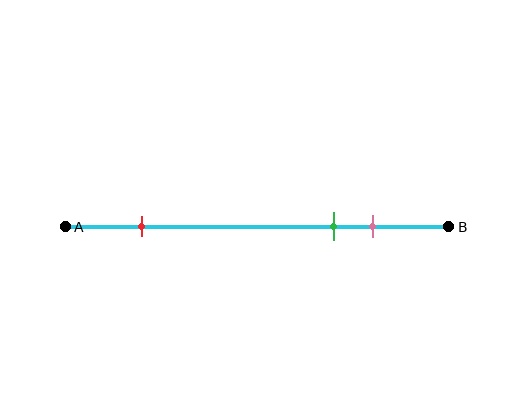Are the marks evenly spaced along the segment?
No, the marks are not evenly spaced.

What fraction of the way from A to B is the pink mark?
The pink mark is approximately 80% (0.8) of the way from A to B.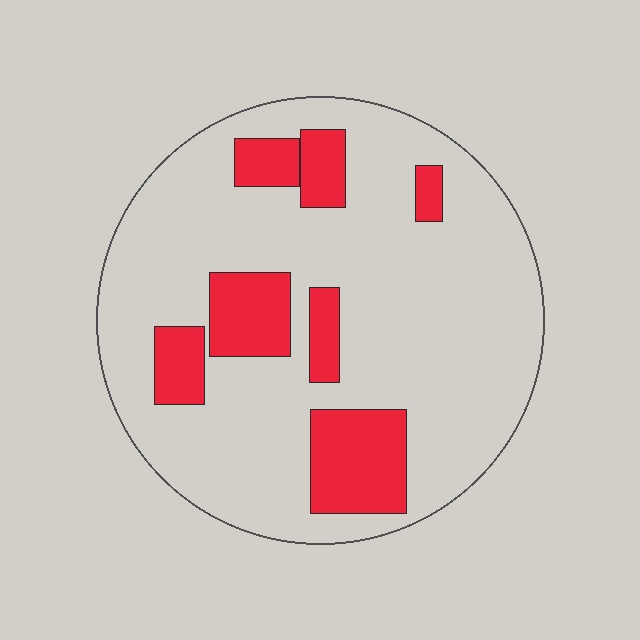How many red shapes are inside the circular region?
7.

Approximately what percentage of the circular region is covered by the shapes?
Approximately 20%.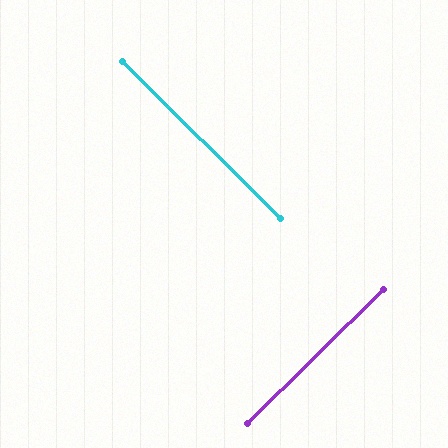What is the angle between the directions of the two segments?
Approximately 90 degrees.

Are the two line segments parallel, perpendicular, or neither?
Perpendicular — they meet at approximately 90°.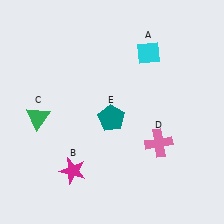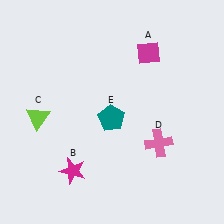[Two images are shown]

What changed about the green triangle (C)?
In Image 1, C is green. In Image 2, it changed to lime.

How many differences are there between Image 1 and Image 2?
There are 2 differences between the two images.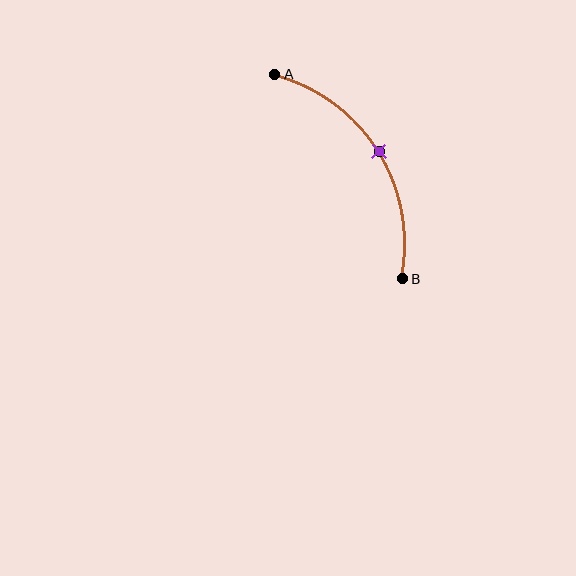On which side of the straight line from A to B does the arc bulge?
The arc bulges to the right of the straight line connecting A and B.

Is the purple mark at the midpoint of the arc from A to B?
Yes. The purple mark lies on the arc at equal arc-length from both A and B — it is the arc midpoint.